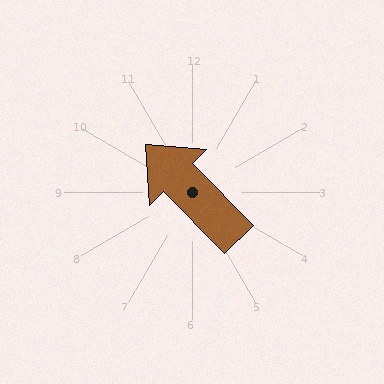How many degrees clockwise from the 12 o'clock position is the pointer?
Approximately 315 degrees.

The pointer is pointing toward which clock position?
Roughly 11 o'clock.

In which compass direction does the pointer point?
Northwest.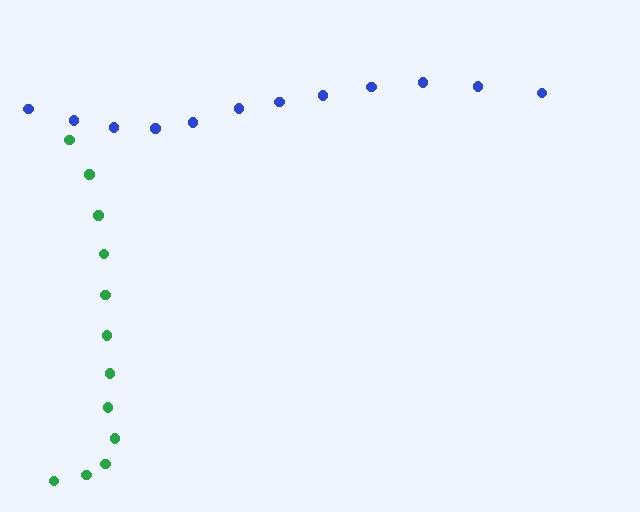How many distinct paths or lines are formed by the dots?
There are 2 distinct paths.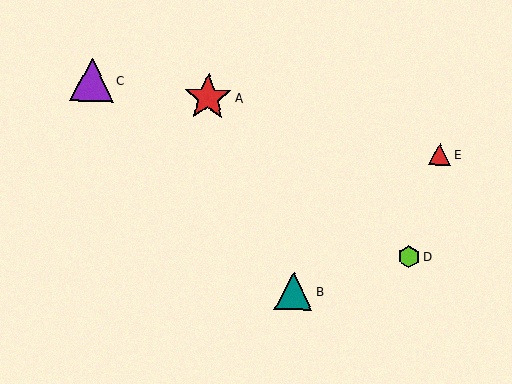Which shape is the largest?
The red star (labeled A) is the largest.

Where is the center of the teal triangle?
The center of the teal triangle is at (294, 291).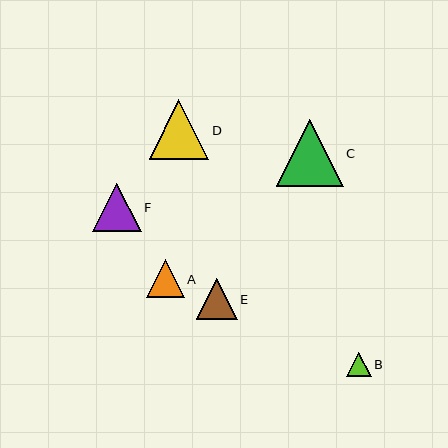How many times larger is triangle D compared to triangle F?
Triangle D is approximately 1.2 times the size of triangle F.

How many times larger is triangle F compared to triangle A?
Triangle F is approximately 1.3 times the size of triangle A.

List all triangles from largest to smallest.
From largest to smallest: C, D, F, E, A, B.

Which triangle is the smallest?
Triangle B is the smallest with a size of approximately 25 pixels.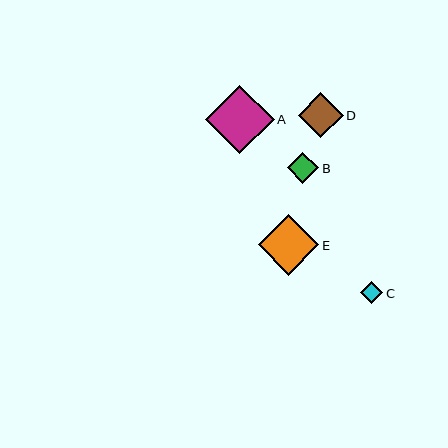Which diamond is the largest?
Diamond A is the largest with a size of approximately 68 pixels.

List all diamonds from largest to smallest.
From largest to smallest: A, E, D, B, C.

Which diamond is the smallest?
Diamond C is the smallest with a size of approximately 23 pixels.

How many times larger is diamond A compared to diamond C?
Diamond A is approximately 3.0 times the size of diamond C.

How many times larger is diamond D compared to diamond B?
Diamond D is approximately 1.4 times the size of diamond B.